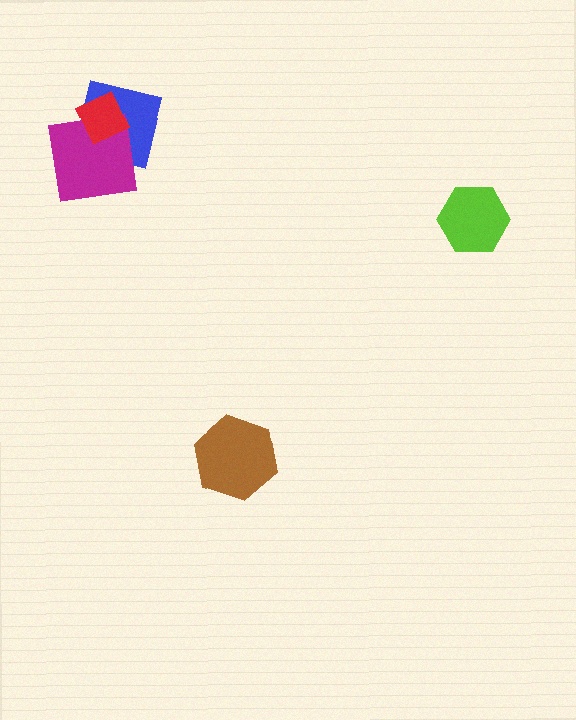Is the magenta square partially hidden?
Yes, it is partially covered by another shape.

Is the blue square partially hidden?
Yes, it is partially covered by another shape.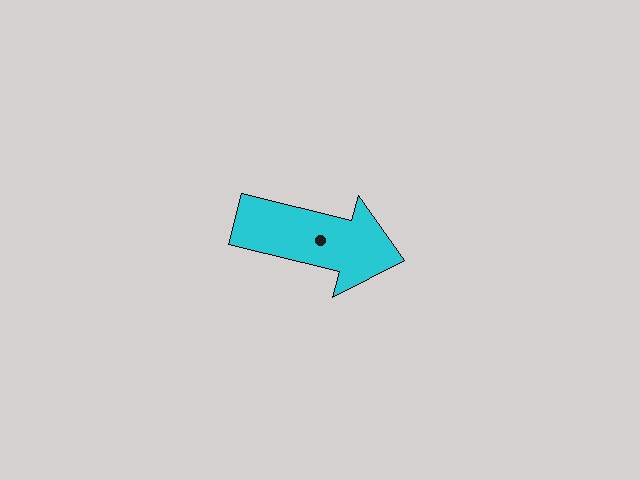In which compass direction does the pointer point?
East.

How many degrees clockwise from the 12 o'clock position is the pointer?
Approximately 104 degrees.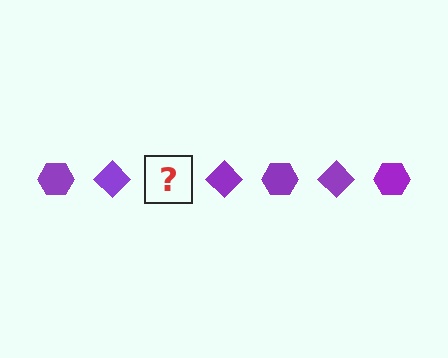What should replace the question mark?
The question mark should be replaced with a purple hexagon.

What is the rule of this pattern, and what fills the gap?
The rule is that the pattern cycles through hexagon, diamond shapes in purple. The gap should be filled with a purple hexagon.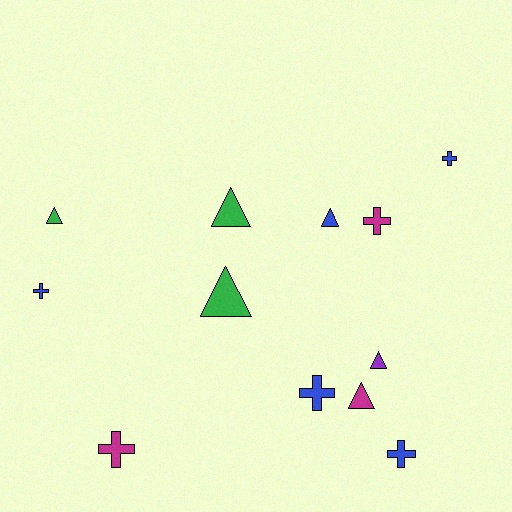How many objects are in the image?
There are 12 objects.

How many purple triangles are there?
There is 1 purple triangle.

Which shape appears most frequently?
Cross, with 6 objects.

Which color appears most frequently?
Blue, with 5 objects.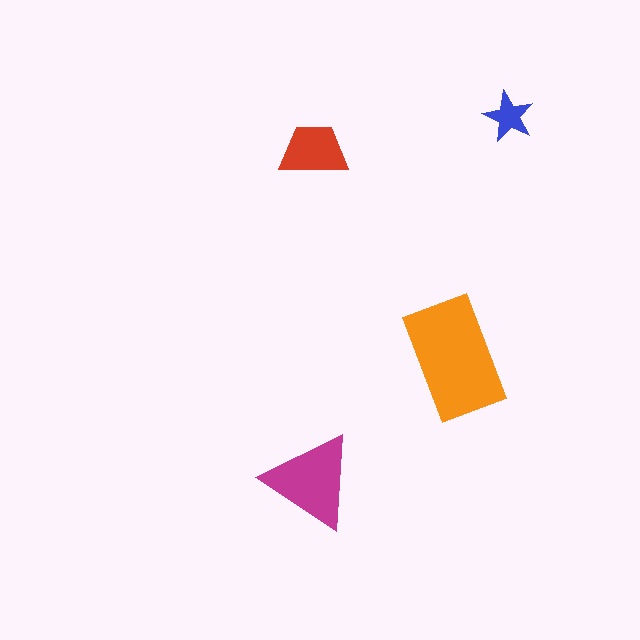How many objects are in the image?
There are 4 objects in the image.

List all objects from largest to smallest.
The orange rectangle, the magenta triangle, the red trapezoid, the blue star.